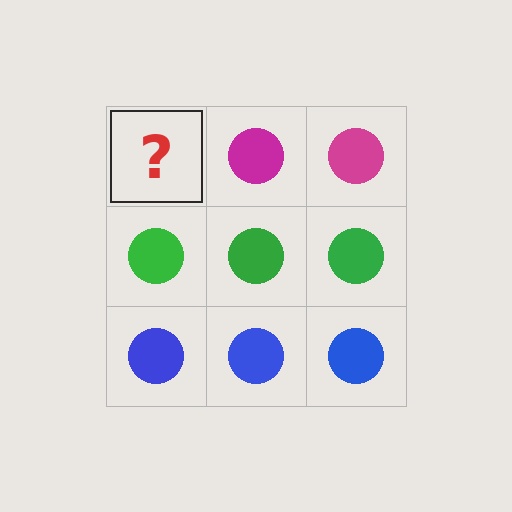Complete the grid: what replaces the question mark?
The question mark should be replaced with a magenta circle.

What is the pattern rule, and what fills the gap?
The rule is that each row has a consistent color. The gap should be filled with a magenta circle.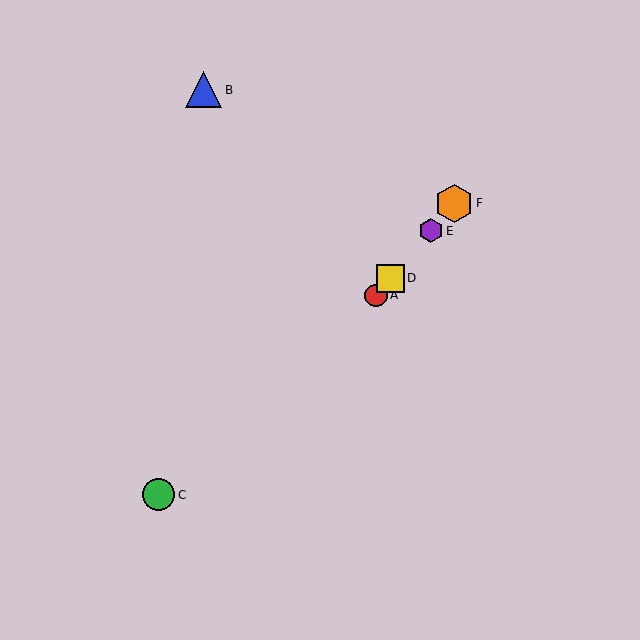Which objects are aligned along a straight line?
Objects A, D, E, F are aligned along a straight line.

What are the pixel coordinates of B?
Object B is at (203, 90).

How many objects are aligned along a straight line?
4 objects (A, D, E, F) are aligned along a straight line.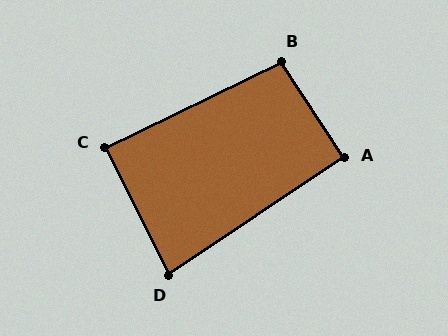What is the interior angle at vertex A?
Approximately 91 degrees (approximately right).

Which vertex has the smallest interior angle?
D, at approximately 83 degrees.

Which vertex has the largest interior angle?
B, at approximately 97 degrees.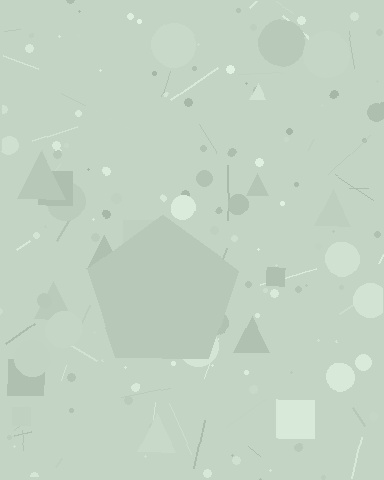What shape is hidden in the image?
A pentagon is hidden in the image.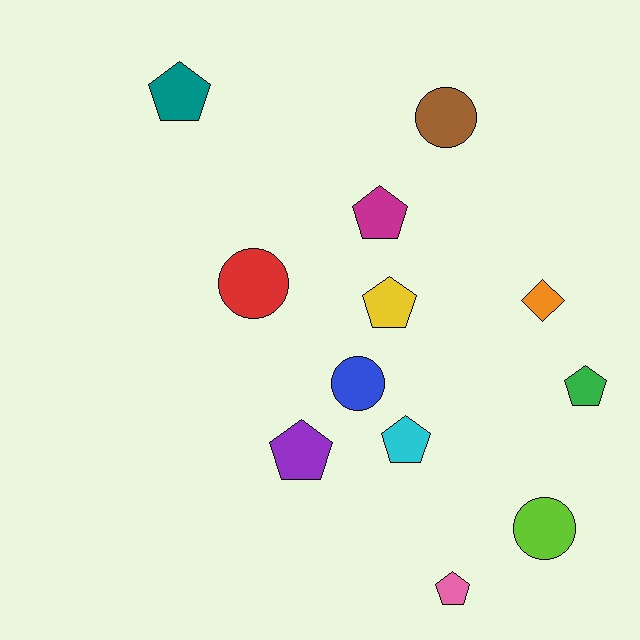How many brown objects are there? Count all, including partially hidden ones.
There is 1 brown object.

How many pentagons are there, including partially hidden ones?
There are 7 pentagons.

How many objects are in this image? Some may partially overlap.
There are 12 objects.